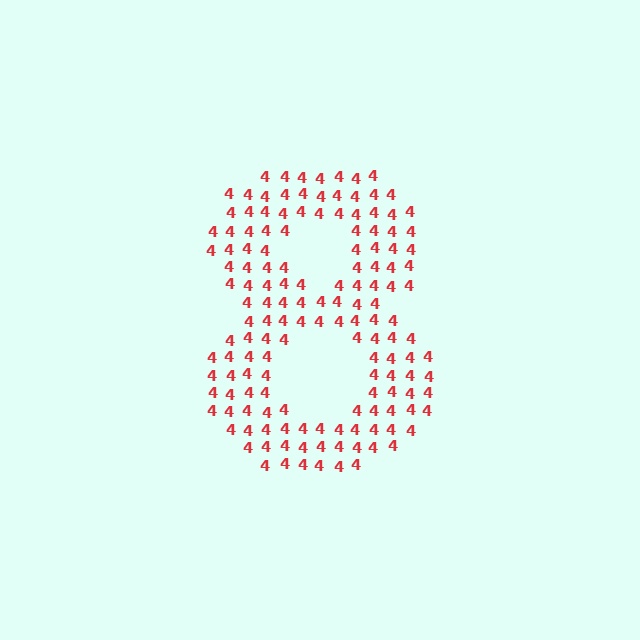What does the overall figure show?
The overall figure shows the digit 8.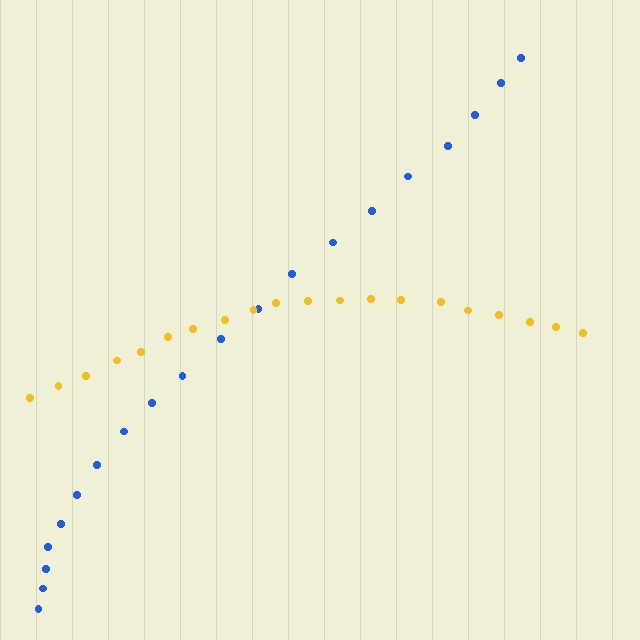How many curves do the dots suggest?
There are 2 distinct paths.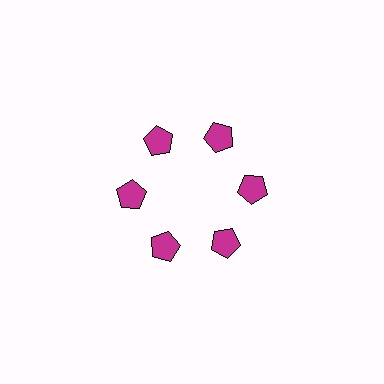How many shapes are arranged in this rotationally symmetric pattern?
There are 6 shapes, arranged in 6 groups of 1.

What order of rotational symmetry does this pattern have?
This pattern has 6-fold rotational symmetry.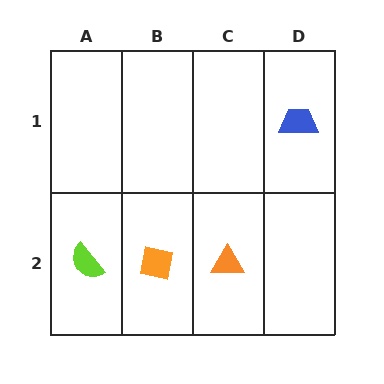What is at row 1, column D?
A blue trapezoid.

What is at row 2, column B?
An orange square.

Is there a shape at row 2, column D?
No, that cell is empty.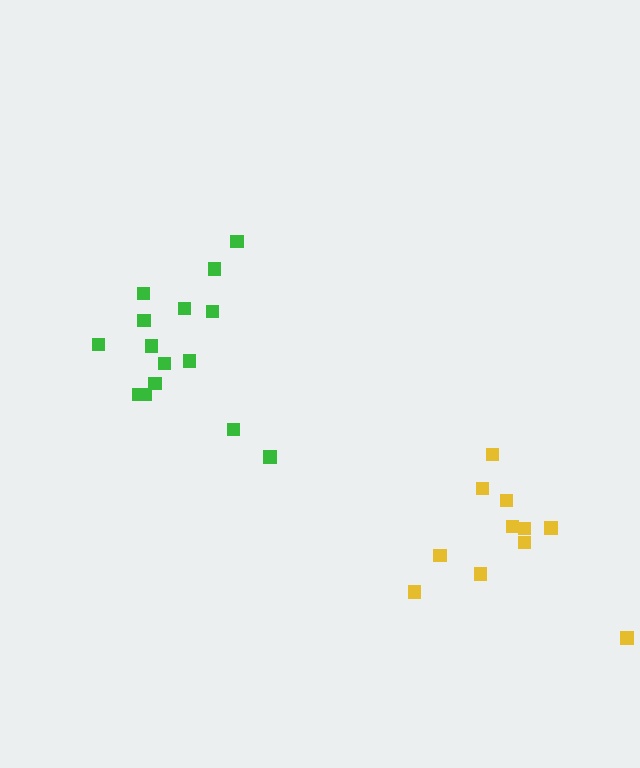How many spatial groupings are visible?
There are 2 spatial groupings.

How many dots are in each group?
Group 1: 15 dots, Group 2: 12 dots (27 total).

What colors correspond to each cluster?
The clusters are colored: green, yellow.